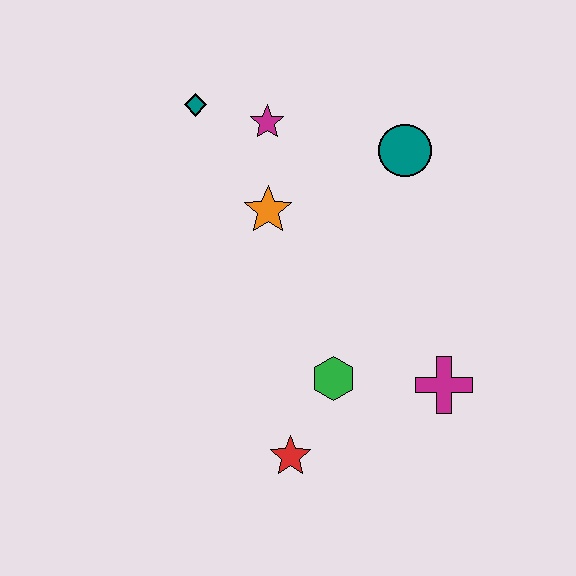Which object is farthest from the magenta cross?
The teal diamond is farthest from the magenta cross.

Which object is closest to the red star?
The green hexagon is closest to the red star.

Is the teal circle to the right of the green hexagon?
Yes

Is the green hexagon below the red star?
No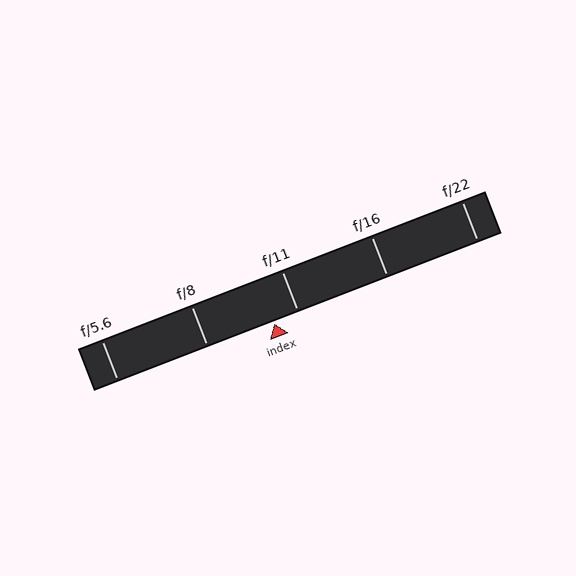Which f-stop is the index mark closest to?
The index mark is closest to f/11.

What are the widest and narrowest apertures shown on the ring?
The widest aperture shown is f/5.6 and the narrowest is f/22.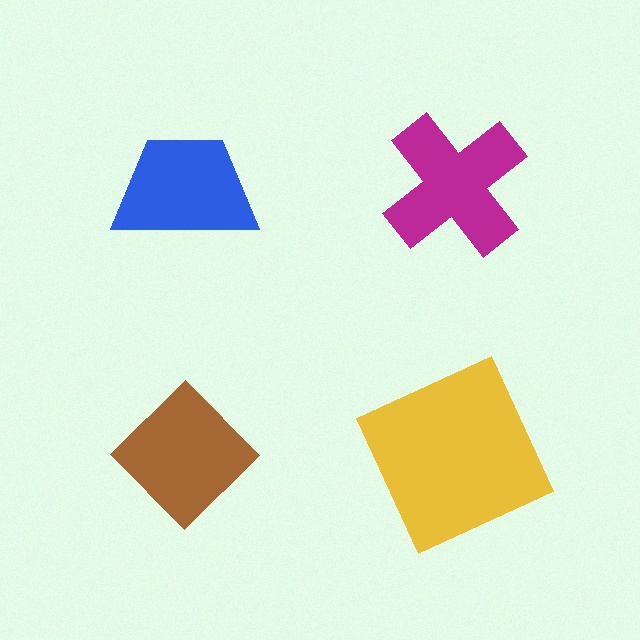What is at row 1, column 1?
A blue trapezoid.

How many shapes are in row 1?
2 shapes.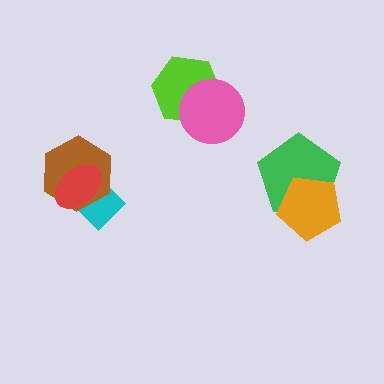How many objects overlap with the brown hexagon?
2 objects overlap with the brown hexagon.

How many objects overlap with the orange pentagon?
1 object overlaps with the orange pentagon.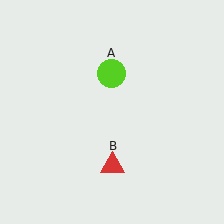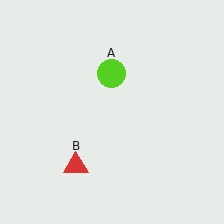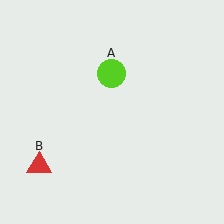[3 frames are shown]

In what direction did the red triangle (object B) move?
The red triangle (object B) moved left.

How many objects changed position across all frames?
1 object changed position: red triangle (object B).